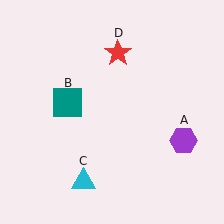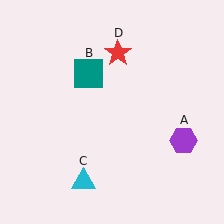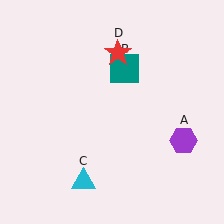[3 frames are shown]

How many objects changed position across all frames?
1 object changed position: teal square (object B).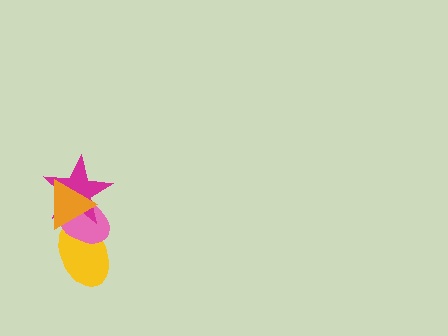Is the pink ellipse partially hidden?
Yes, it is partially covered by another shape.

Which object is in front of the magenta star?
The orange triangle is in front of the magenta star.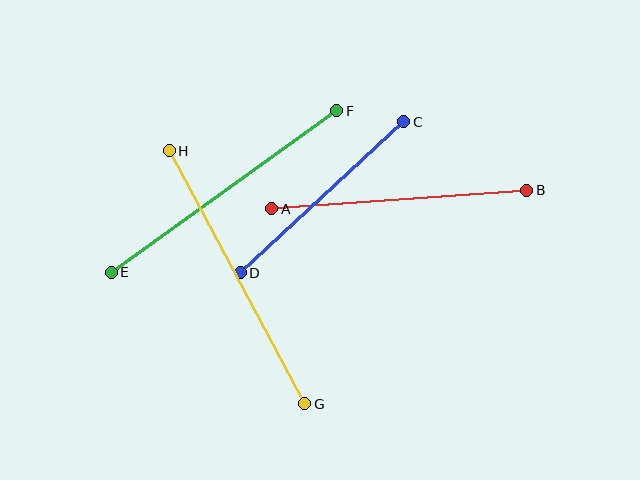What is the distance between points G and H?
The distance is approximately 287 pixels.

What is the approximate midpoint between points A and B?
The midpoint is at approximately (399, 199) pixels.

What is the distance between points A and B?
The distance is approximately 256 pixels.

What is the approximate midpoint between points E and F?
The midpoint is at approximately (224, 192) pixels.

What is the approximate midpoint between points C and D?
The midpoint is at approximately (322, 197) pixels.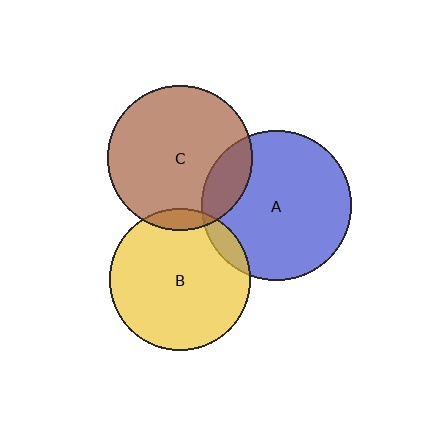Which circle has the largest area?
Circle A (blue).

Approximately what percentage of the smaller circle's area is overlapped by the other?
Approximately 10%.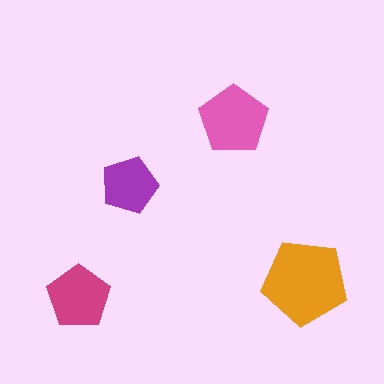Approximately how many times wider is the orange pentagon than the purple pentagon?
About 1.5 times wider.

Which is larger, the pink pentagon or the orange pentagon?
The orange one.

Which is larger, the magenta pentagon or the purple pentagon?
The magenta one.